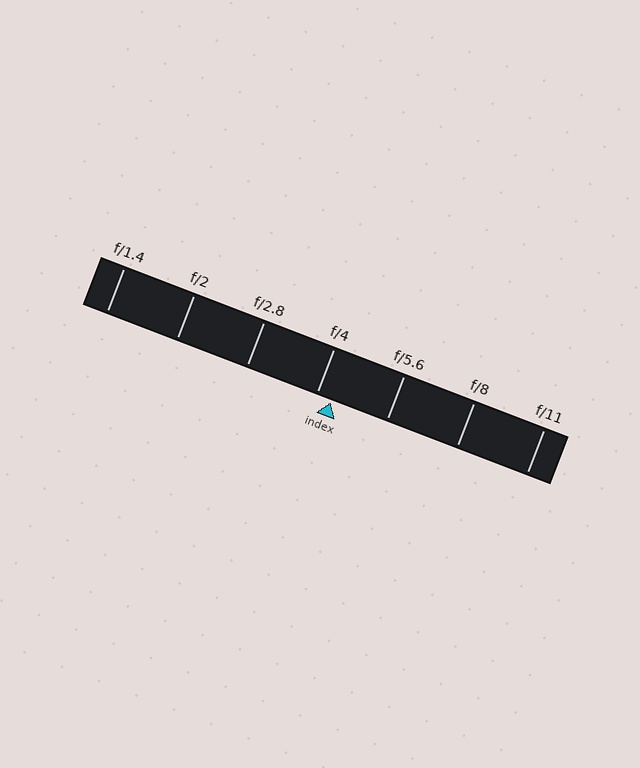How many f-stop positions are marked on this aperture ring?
There are 7 f-stop positions marked.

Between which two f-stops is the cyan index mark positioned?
The index mark is between f/4 and f/5.6.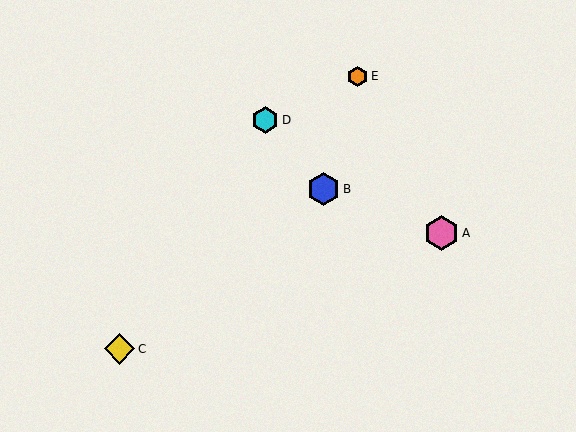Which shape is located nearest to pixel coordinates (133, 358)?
The yellow diamond (labeled C) at (120, 349) is nearest to that location.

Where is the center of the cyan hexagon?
The center of the cyan hexagon is at (265, 120).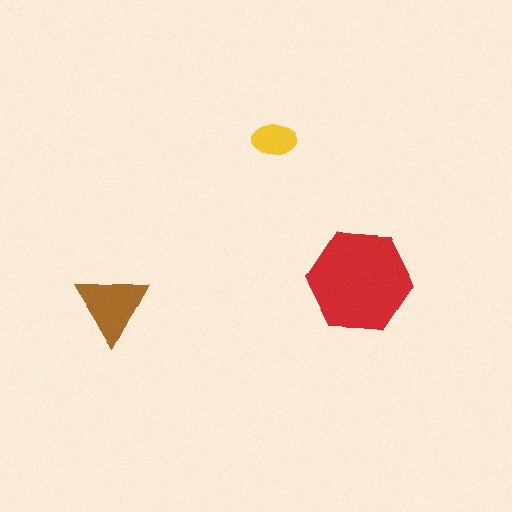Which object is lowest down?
The brown triangle is bottommost.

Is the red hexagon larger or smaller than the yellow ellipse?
Larger.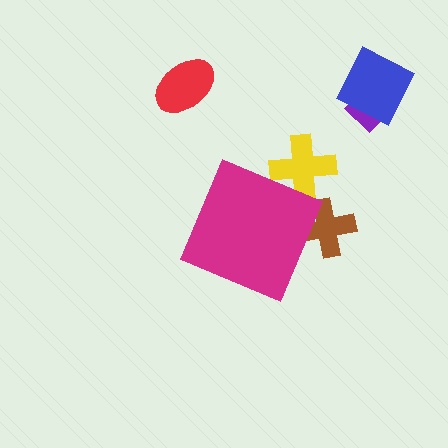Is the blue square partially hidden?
No, the blue square is fully visible.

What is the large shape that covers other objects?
A magenta diamond.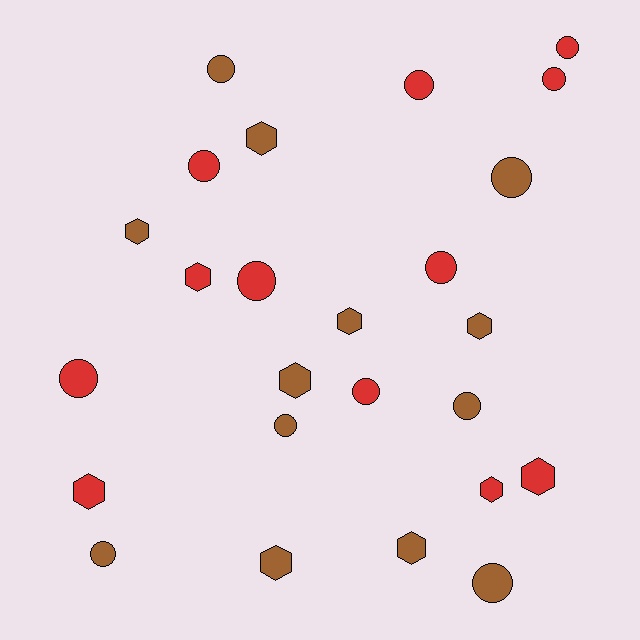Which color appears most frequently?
Brown, with 13 objects.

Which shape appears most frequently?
Circle, with 14 objects.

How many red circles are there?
There are 8 red circles.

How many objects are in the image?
There are 25 objects.